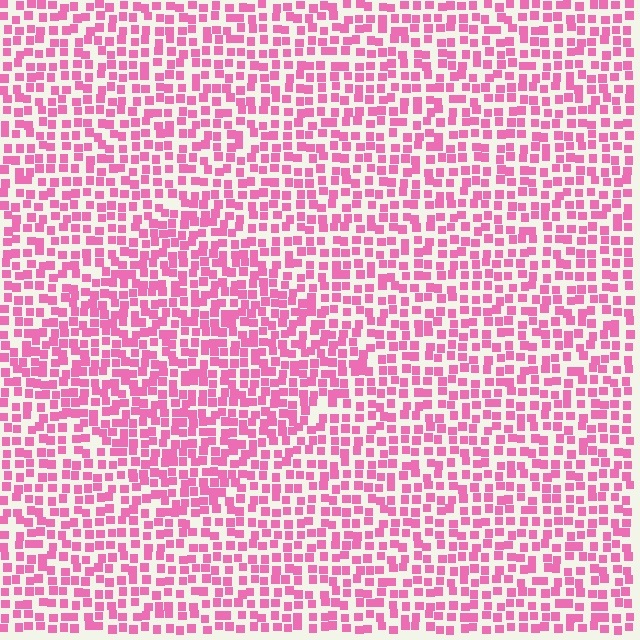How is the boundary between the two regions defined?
The boundary is defined by a change in element density (approximately 1.4x ratio). All elements are the same color, size, and shape.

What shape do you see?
I see a diamond.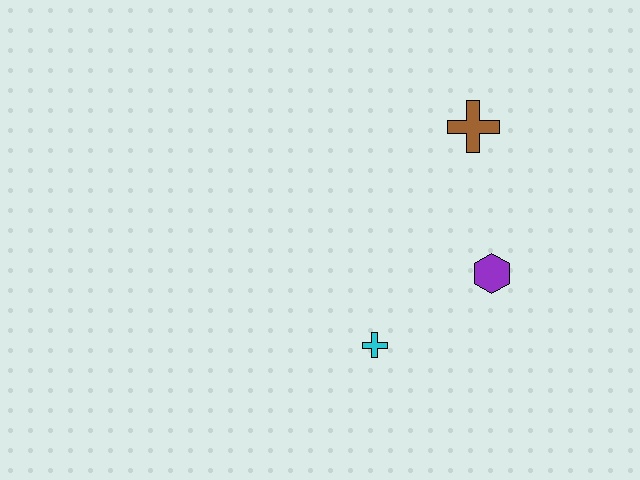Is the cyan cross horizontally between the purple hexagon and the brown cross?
No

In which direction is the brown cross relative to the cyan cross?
The brown cross is above the cyan cross.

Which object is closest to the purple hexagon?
The cyan cross is closest to the purple hexagon.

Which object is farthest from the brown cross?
The cyan cross is farthest from the brown cross.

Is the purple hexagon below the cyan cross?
No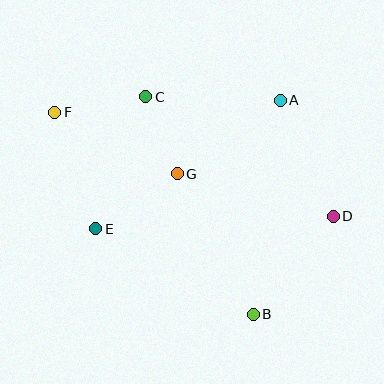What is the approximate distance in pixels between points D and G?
The distance between D and G is approximately 161 pixels.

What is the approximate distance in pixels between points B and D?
The distance between B and D is approximately 127 pixels.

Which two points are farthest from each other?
Points D and F are farthest from each other.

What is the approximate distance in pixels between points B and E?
The distance between B and E is approximately 179 pixels.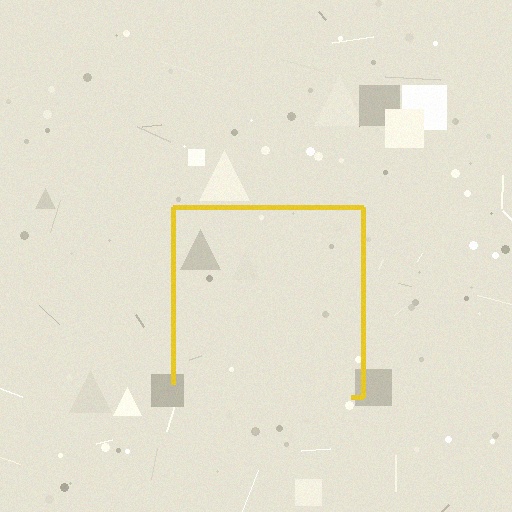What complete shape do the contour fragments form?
The contour fragments form a square.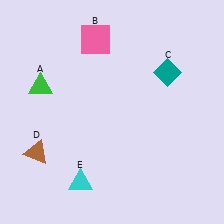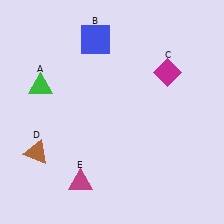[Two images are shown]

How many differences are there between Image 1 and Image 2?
There are 3 differences between the two images.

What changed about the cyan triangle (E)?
In Image 1, E is cyan. In Image 2, it changed to magenta.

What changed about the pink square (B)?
In Image 1, B is pink. In Image 2, it changed to blue.